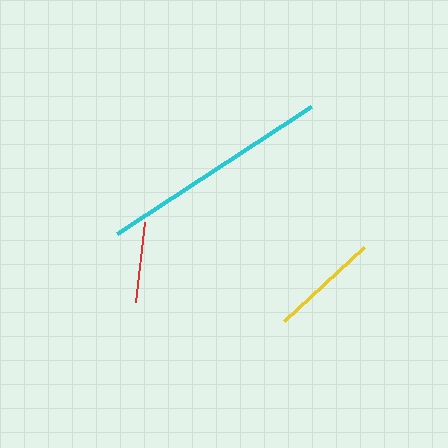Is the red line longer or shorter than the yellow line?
The yellow line is longer than the red line.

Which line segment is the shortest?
The red line is the shortest at approximately 81 pixels.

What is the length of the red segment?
The red segment is approximately 81 pixels long.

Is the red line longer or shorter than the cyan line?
The cyan line is longer than the red line.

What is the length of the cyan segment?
The cyan segment is approximately 232 pixels long.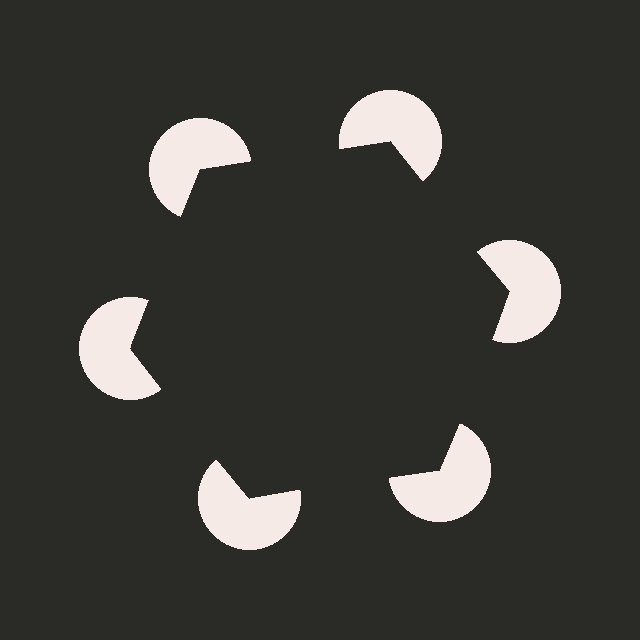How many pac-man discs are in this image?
There are 6 — one at each vertex of the illusory hexagon.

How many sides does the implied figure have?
6 sides.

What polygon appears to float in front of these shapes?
An illusory hexagon — its edges are inferred from the aligned wedge cuts in the pac-man discs, not physically drawn.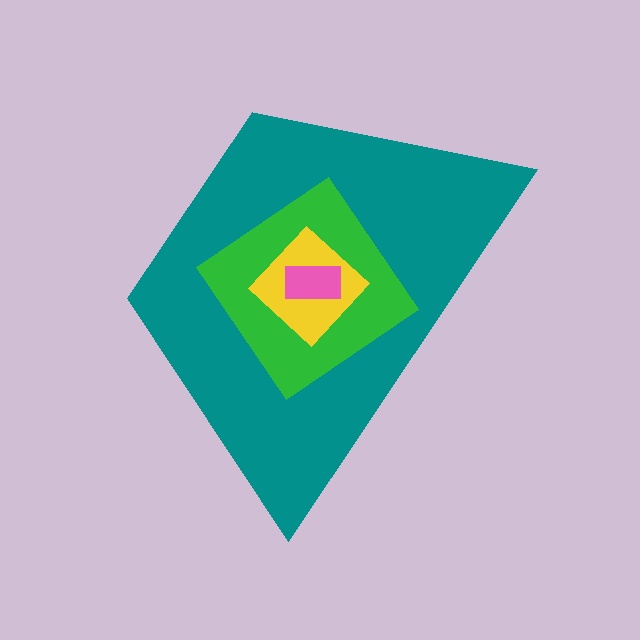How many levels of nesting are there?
4.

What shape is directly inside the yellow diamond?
The pink rectangle.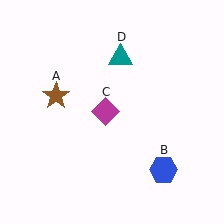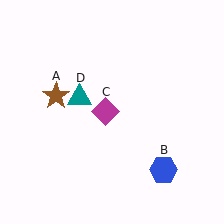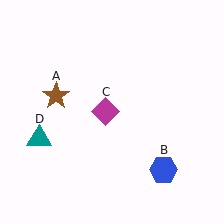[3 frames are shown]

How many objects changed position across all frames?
1 object changed position: teal triangle (object D).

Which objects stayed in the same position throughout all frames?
Brown star (object A) and blue hexagon (object B) and magenta diamond (object C) remained stationary.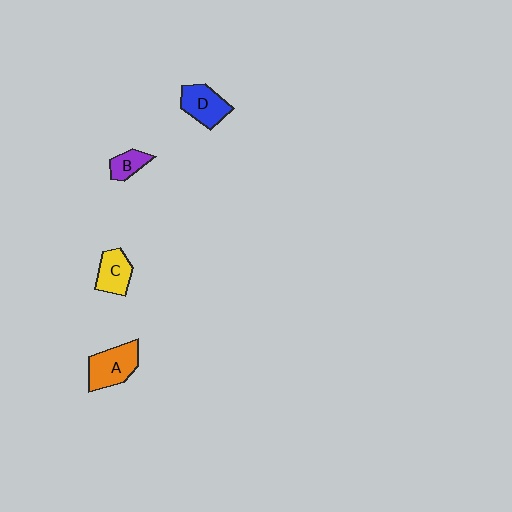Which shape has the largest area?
Shape A (orange).